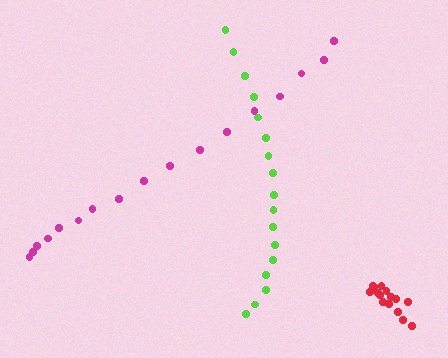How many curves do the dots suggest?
There are 3 distinct paths.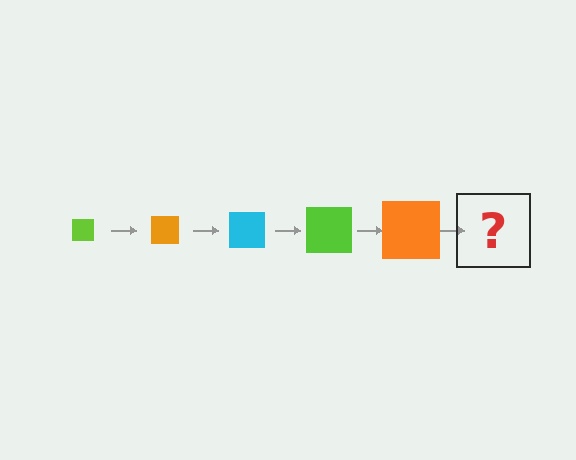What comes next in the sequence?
The next element should be a cyan square, larger than the previous one.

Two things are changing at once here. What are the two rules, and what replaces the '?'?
The two rules are that the square grows larger each step and the color cycles through lime, orange, and cyan. The '?' should be a cyan square, larger than the previous one.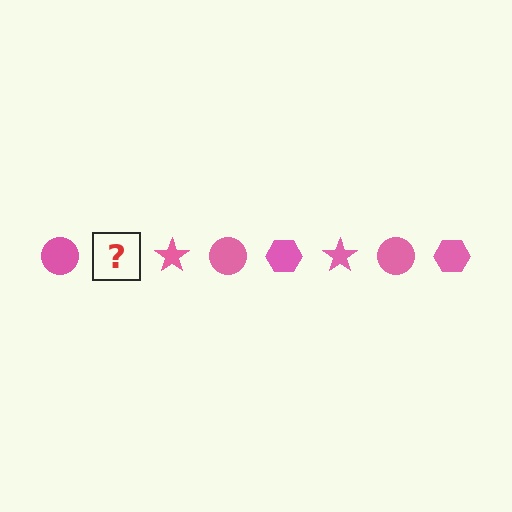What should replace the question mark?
The question mark should be replaced with a pink hexagon.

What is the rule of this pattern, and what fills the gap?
The rule is that the pattern cycles through circle, hexagon, star shapes in pink. The gap should be filled with a pink hexagon.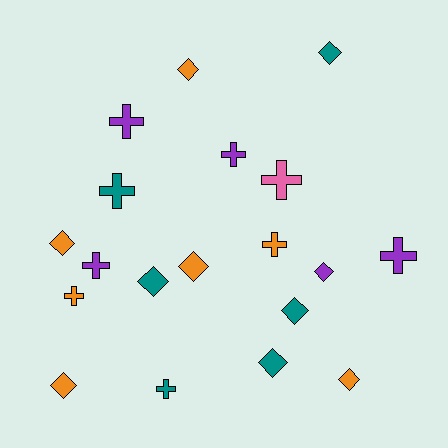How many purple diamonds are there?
There is 1 purple diamond.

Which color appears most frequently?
Orange, with 7 objects.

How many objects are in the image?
There are 19 objects.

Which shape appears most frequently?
Diamond, with 10 objects.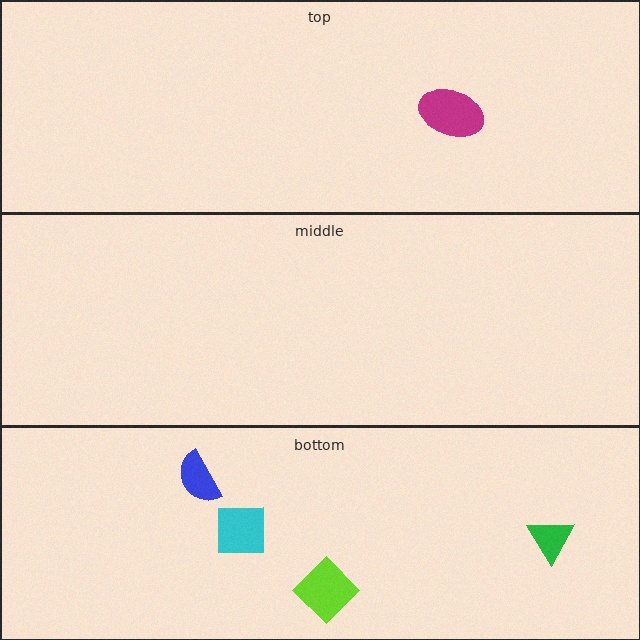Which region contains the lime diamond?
The bottom region.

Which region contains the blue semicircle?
The bottom region.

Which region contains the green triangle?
The bottom region.